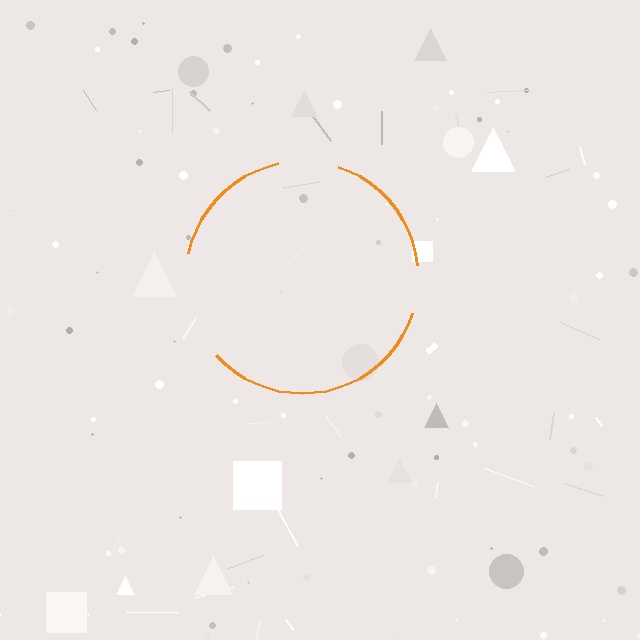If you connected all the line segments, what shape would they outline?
They would outline a circle.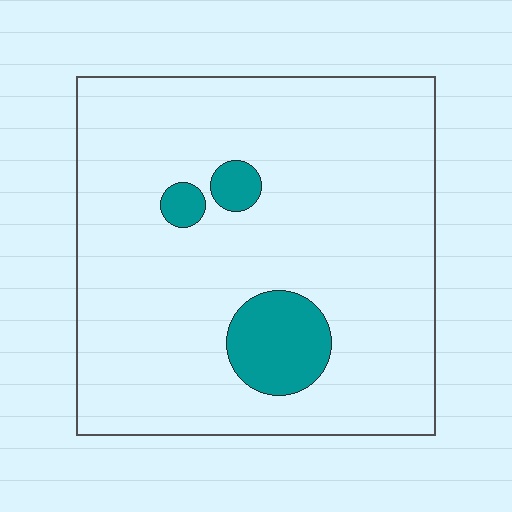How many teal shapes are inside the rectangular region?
3.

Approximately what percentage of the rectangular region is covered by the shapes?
Approximately 10%.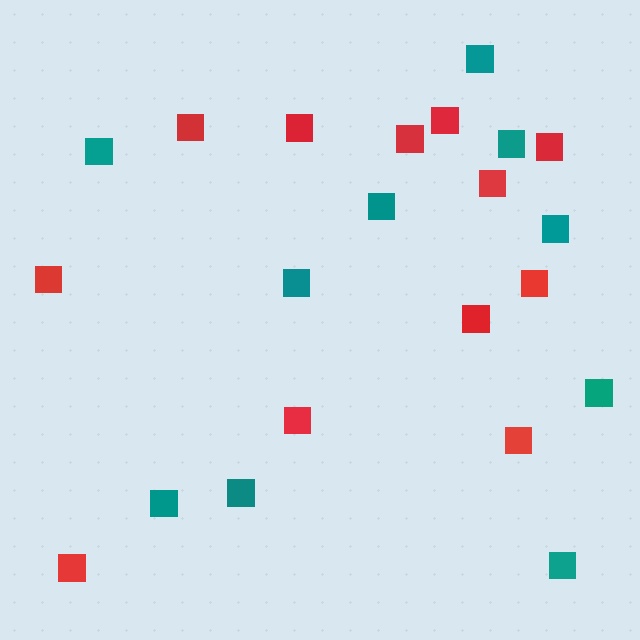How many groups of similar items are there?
There are 2 groups: one group of teal squares (10) and one group of red squares (12).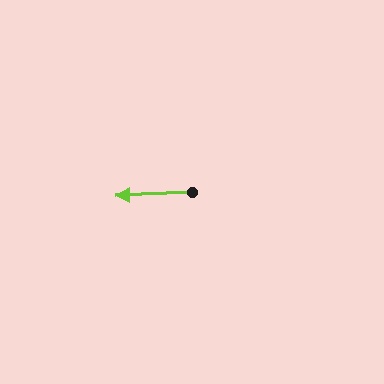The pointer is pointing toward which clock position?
Roughly 9 o'clock.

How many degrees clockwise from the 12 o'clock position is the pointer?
Approximately 268 degrees.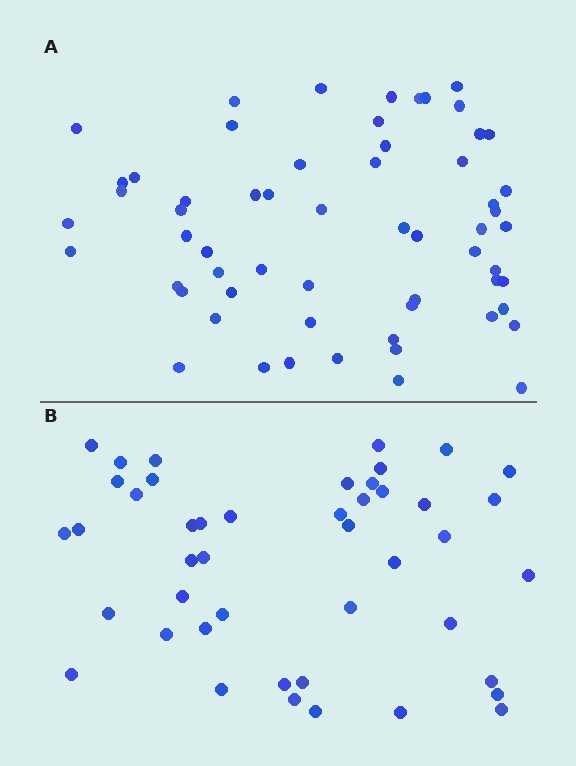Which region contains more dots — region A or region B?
Region A (the top region) has more dots.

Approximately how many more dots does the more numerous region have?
Region A has approximately 15 more dots than region B.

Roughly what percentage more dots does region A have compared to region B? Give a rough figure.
About 35% more.